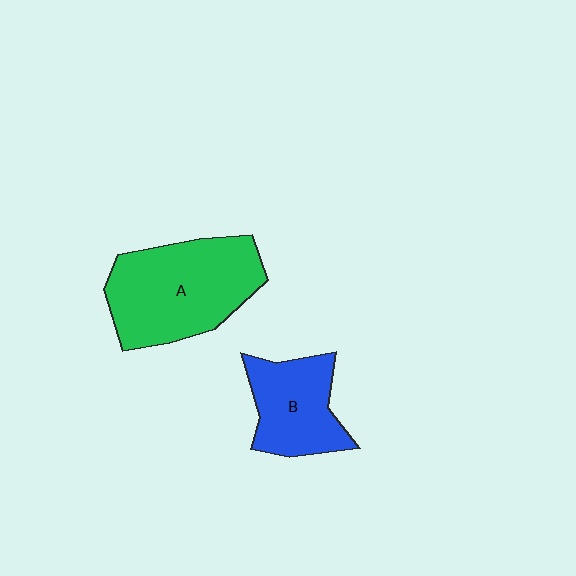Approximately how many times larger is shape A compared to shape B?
Approximately 1.6 times.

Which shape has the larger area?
Shape A (green).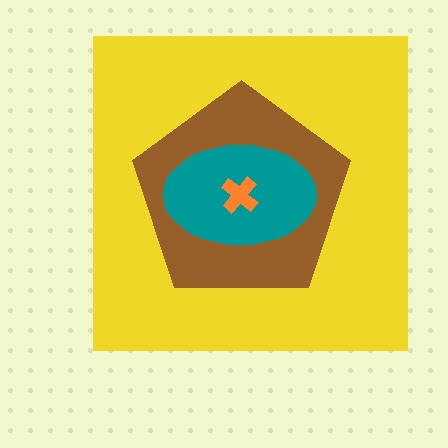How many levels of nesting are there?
4.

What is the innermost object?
The orange cross.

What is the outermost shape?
The yellow square.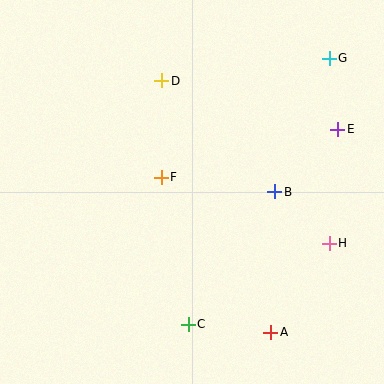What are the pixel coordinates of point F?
Point F is at (161, 177).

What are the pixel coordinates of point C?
Point C is at (188, 324).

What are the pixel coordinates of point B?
Point B is at (275, 192).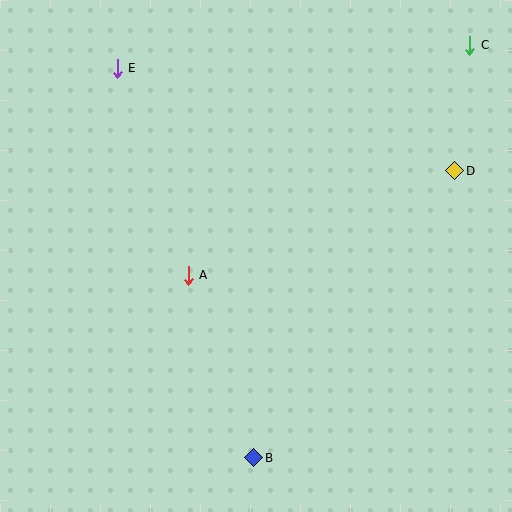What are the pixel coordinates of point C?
Point C is at (470, 45).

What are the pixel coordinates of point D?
Point D is at (455, 171).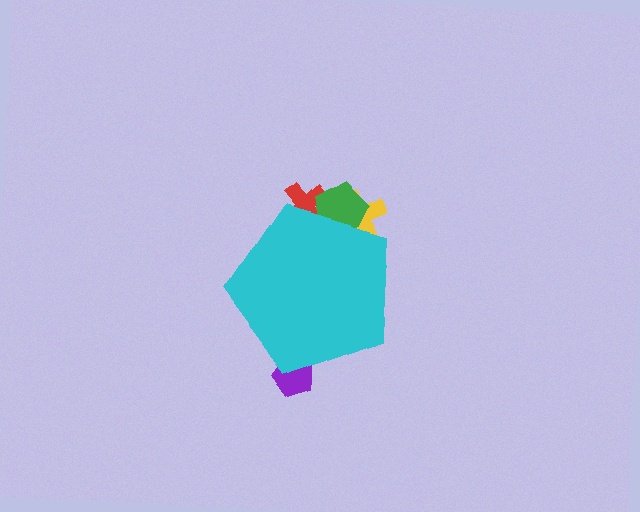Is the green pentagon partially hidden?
Yes, the green pentagon is partially hidden behind the cyan pentagon.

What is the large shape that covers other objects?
A cyan pentagon.